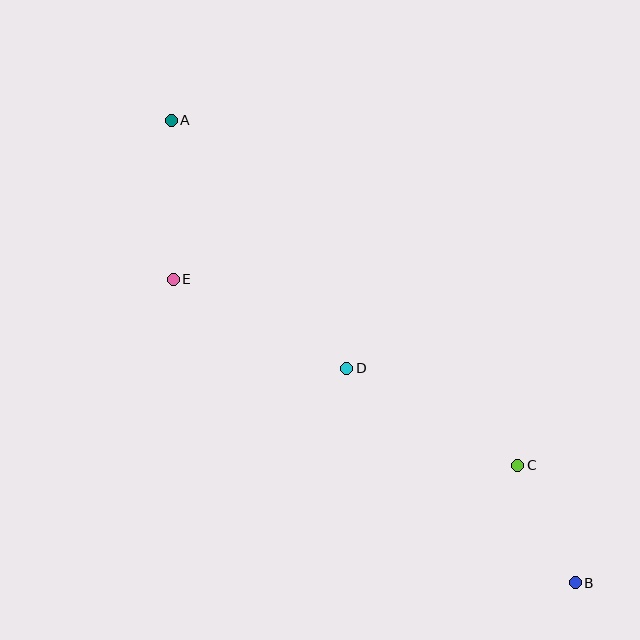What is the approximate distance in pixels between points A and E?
The distance between A and E is approximately 159 pixels.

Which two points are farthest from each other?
Points A and B are farthest from each other.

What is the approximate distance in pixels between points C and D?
The distance between C and D is approximately 197 pixels.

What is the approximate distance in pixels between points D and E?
The distance between D and E is approximately 195 pixels.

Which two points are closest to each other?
Points B and C are closest to each other.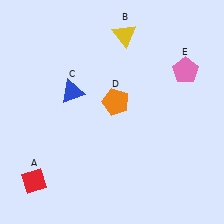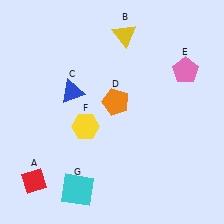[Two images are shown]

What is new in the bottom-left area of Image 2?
A cyan square (G) was added in the bottom-left area of Image 2.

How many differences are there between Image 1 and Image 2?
There are 2 differences between the two images.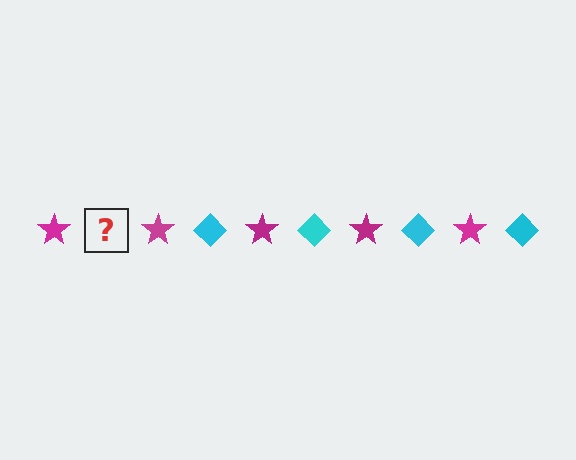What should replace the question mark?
The question mark should be replaced with a cyan diamond.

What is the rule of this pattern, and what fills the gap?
The rule is that the pattern alternates between magenta star and cyan diamond. The gap should be filled with a cyan diamond.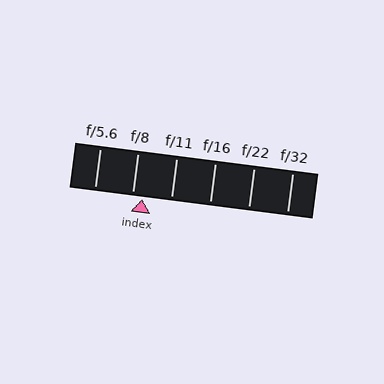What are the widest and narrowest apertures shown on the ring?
The widest aperture shown is f/5.6 and the narrowest is f/32.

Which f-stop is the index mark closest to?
The index mark is closest to f/8.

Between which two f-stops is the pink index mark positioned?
The index mark is between f/8 and f/11.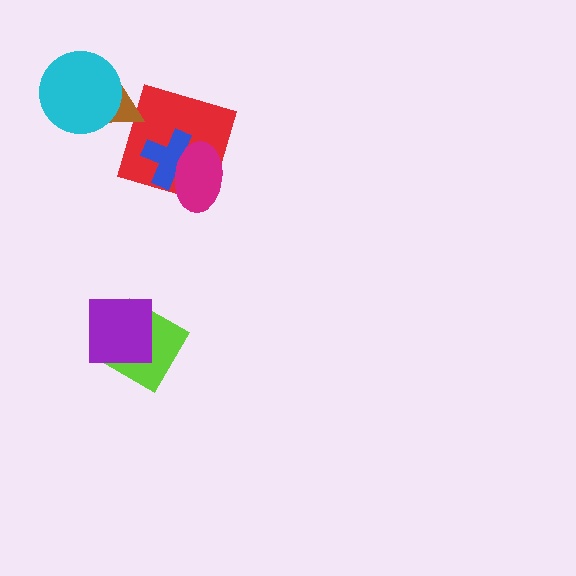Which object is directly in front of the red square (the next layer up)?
The blue cross is directly in front of the red square.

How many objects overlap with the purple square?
1 object overlaps with the purple square.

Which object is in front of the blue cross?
The magenta ellipse is in front of the blue cross.